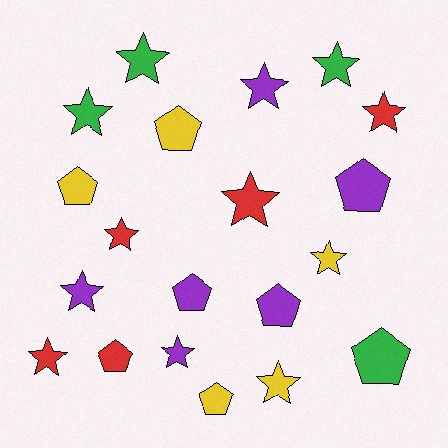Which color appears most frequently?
Purple, with 6 objects.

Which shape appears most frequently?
Star, with 12 objects.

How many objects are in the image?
There are 20 objects.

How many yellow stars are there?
There are 2 yellow stars.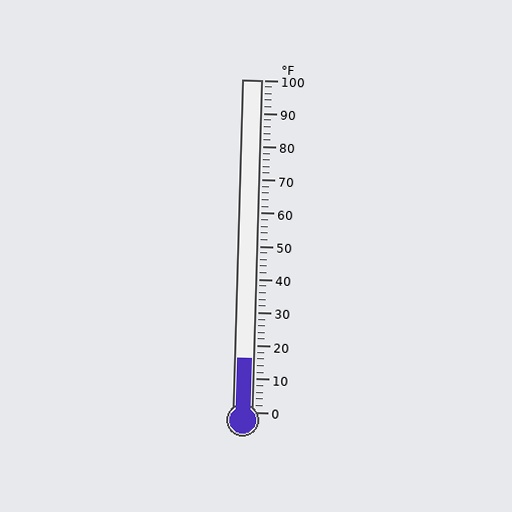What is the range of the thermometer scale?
The thermometer scale ranges from 0°F to 100°F.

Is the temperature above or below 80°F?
The temperature is below 80°F.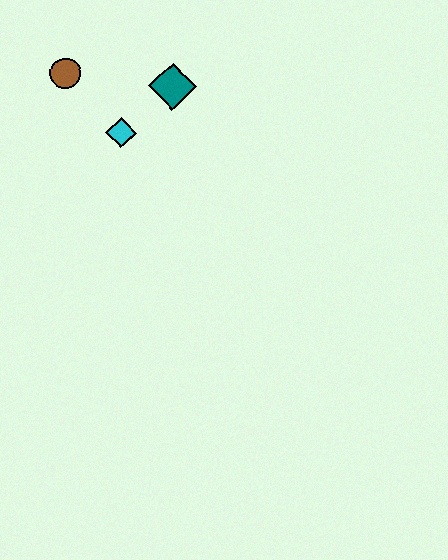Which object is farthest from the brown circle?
The teal diamond is farthest from the brown circle.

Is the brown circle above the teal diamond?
Yes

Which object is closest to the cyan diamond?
The teal diamond is closest to the cyan diamond.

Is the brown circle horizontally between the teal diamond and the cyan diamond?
No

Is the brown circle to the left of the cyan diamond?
Yes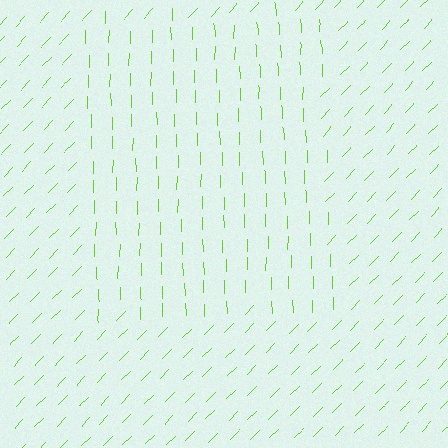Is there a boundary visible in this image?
Yes, there is a texture boundary formed by a change in line orientation.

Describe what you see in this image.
The image is filled with small lime line segments. A rectangle region in the image has lines oriented differently from the surrounding lines, creating a visible texture boundary.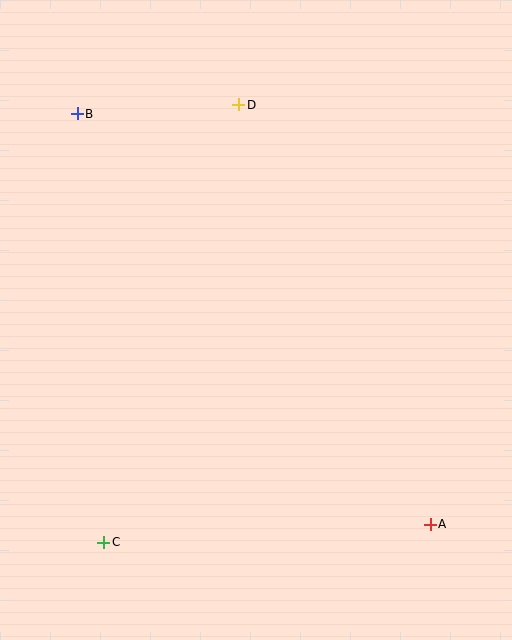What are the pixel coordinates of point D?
Point D is at (239, 105).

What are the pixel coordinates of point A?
Point A is at (430, 524).